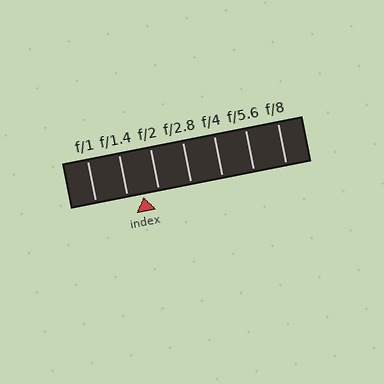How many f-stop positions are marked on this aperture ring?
There are 7 f-stop positions marked.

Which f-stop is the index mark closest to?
The index mark is closest to f/1.4.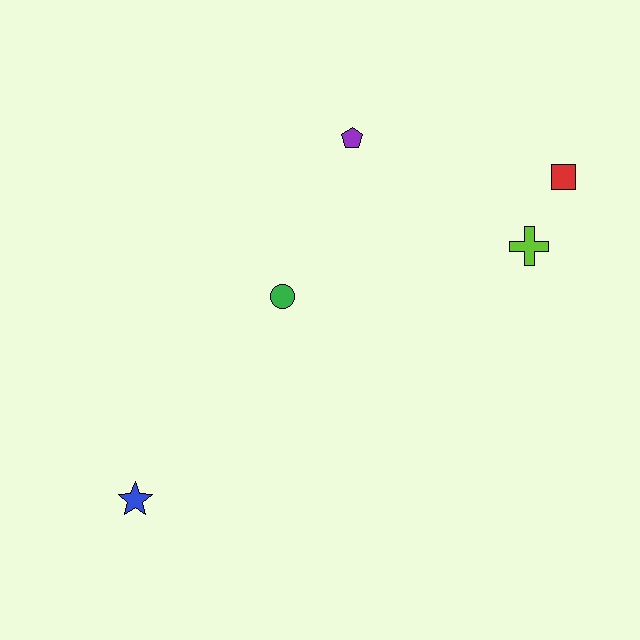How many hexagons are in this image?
There are no hexagons.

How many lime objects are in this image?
There is 1 lime object.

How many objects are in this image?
There are 5 objects.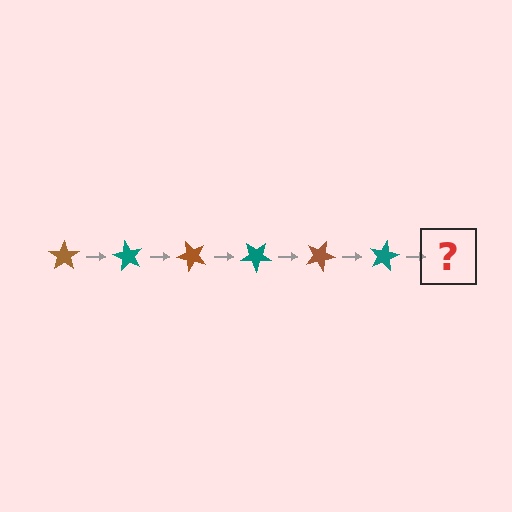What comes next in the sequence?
The next element should be a brown star, rotated 360 degrees from the start.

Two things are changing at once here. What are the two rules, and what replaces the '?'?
The two rules are that it rotates 60 degrees each step and the color cycles through brown and teal. The '?' should be a brown star, rotated 360 degrees from the start.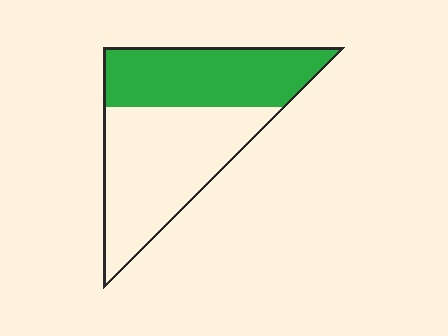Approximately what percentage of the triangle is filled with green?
Approximately 45%.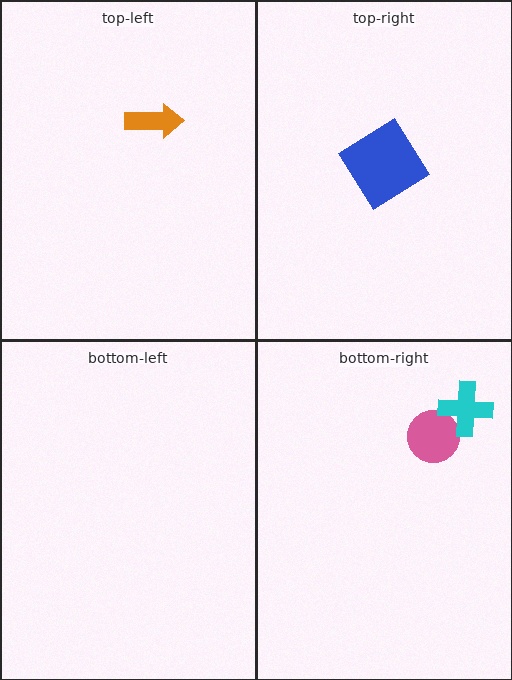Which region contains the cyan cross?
The bottom-right region.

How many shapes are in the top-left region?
1.